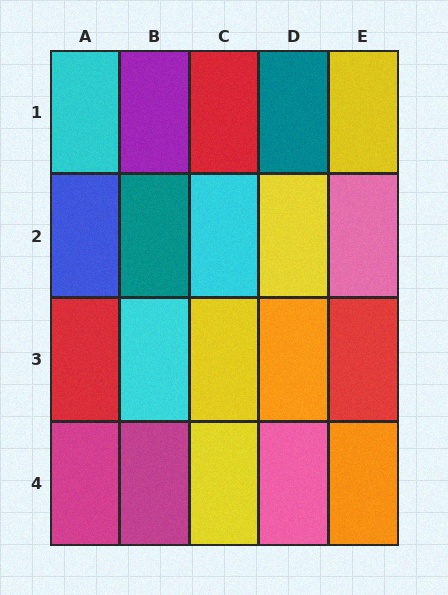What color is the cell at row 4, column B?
Magenta.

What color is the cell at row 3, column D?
Orange.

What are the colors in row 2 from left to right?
Blue, teal, cyan, yellow, pink.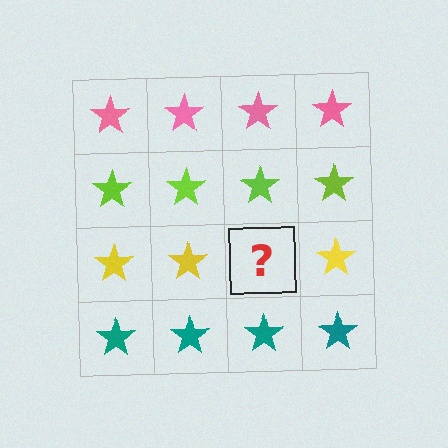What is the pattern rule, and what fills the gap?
The rule is that each row has a consistent color. The gap should be filled with a yellow star.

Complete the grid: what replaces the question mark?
The question mark should be replaced with a yellow star.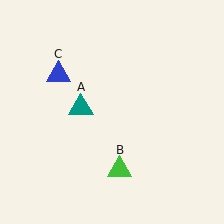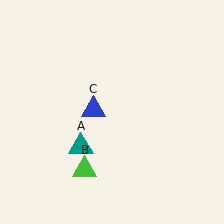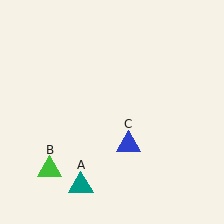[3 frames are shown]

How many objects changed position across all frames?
3 objects changed position: teal triangle (object A), green triangle (object B), blue triangle (object C).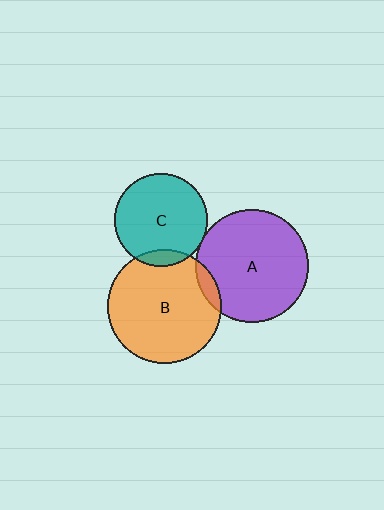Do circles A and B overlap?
Yes.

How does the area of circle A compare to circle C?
Approximately 1.5 times.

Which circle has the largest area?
Circle B (orange).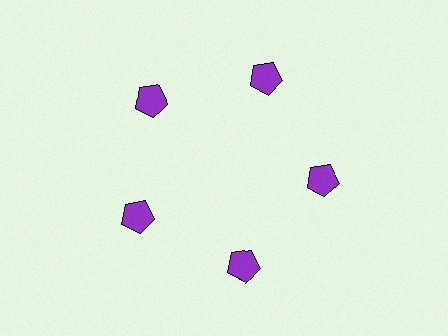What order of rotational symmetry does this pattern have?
This pattern has 5-fold rotational symmetry.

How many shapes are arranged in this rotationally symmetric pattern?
There are 5 shapes, arranged in 5 groups of 1.